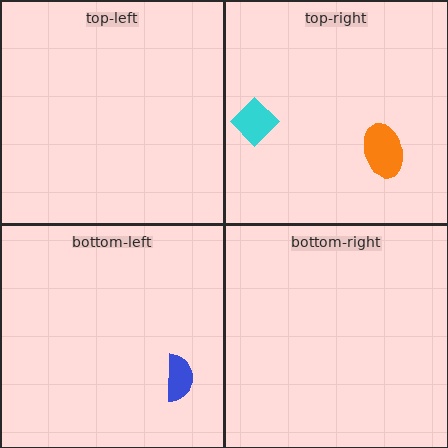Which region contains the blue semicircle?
The bottom-left region.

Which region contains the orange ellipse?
The top-right region.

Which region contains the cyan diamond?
The top-right region.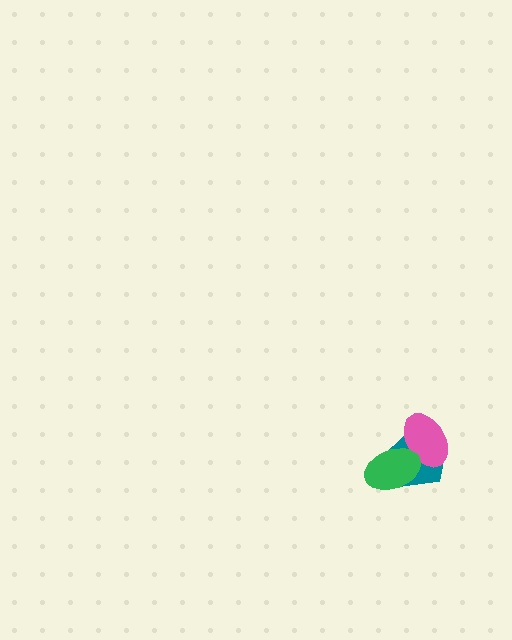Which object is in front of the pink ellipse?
The green ellipse is in front of the pink ellipse.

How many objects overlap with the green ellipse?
2 objects overlap with the green ellipse.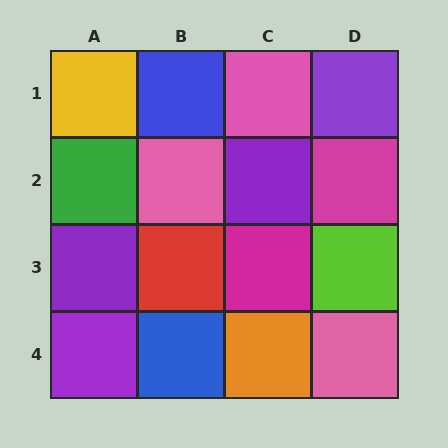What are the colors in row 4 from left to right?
Purple, blue, orange, pink.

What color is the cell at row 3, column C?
Magenta.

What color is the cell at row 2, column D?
Magenta.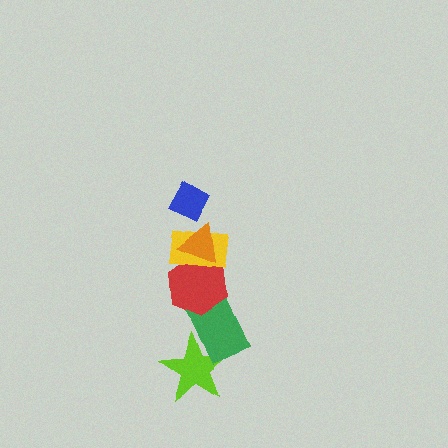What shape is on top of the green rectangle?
The red hexagon is on top of the green rectangle.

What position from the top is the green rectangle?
The green rectangle is 5th from the top.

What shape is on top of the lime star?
The green rectangle is on top of the lime star.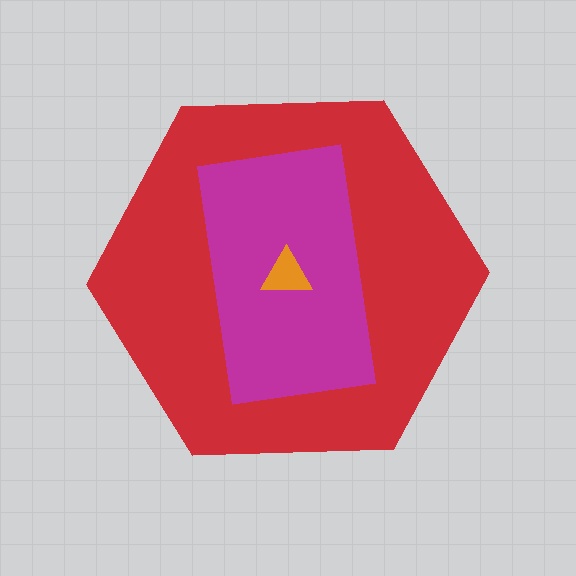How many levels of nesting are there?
3.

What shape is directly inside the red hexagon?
The magenta rectangle.